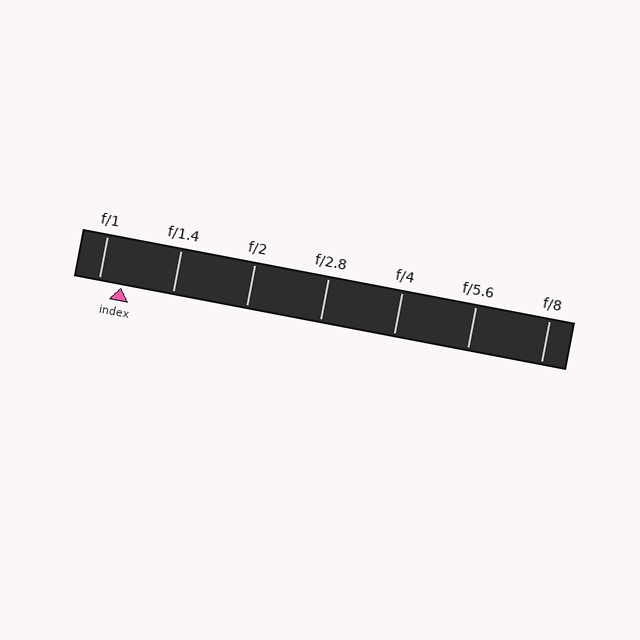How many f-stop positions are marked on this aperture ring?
There are 7 f-stop positions marked.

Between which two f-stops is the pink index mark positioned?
The index mark is between f/1 and f/1.4.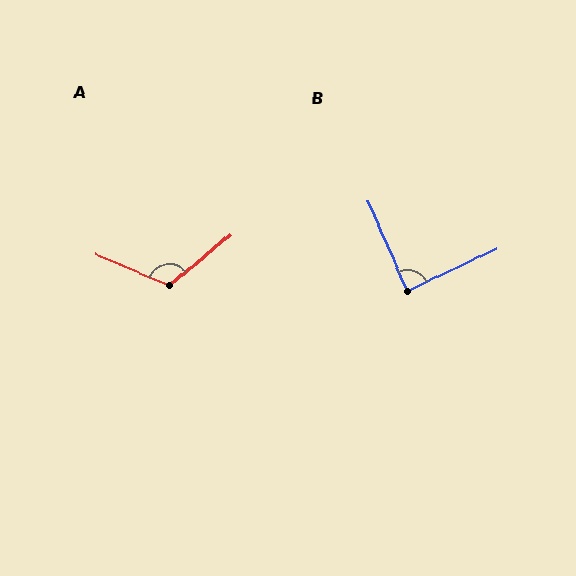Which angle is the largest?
A, at approximately 118 degrees.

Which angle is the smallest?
B, at approximately 88 degrees.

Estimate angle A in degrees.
Approximately 118 degrees.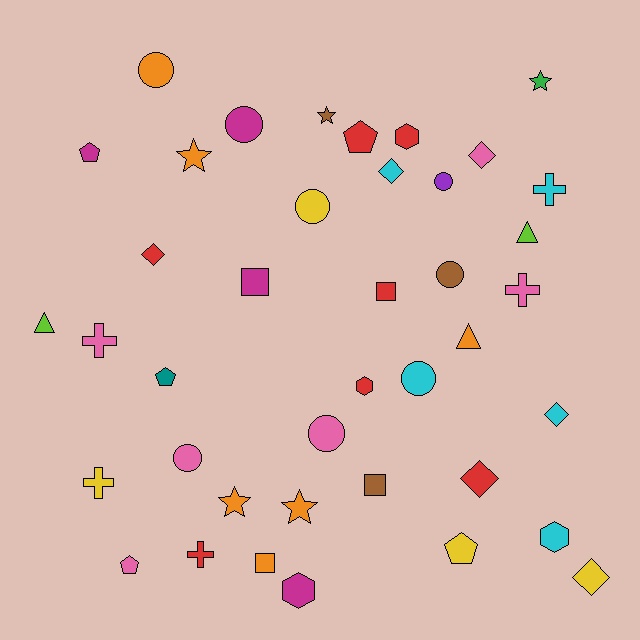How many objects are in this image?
There are 40 objects.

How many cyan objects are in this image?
There are 5 cyan objects.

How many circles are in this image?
There are 8 circles.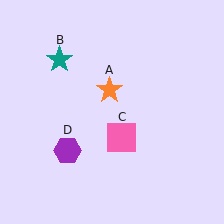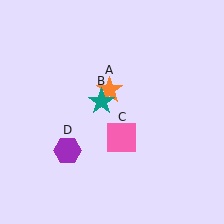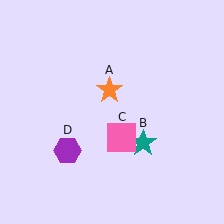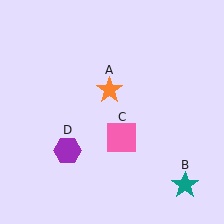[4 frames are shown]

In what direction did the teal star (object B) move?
The teal star (object B) moved down and to the right.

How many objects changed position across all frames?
1 object changed position: teal star (object B).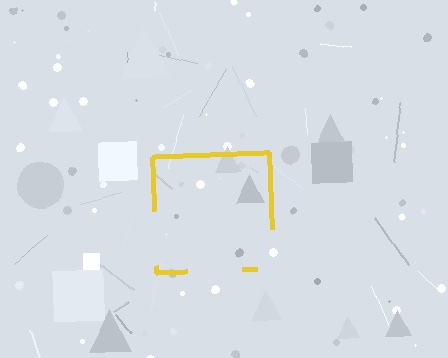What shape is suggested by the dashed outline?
The dashed outline suggests a square.